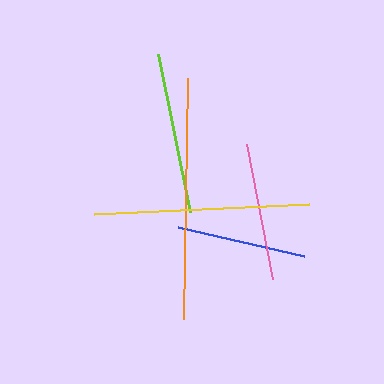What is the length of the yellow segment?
The yellow segment is approximately 215 pixels long.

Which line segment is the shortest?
The blue line is the shortest at approximately 129 pixels.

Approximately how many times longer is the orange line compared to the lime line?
The orange line is approximately 1.5 times the length of the lime line.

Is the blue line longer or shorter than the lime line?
The lime line is longer than the blue line.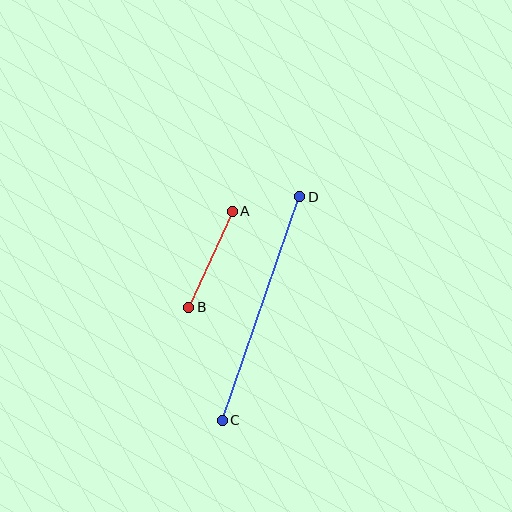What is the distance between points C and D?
The distance is approximately 237 pixels.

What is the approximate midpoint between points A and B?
The midpoint is at approximately (210, 259) pixels.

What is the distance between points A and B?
The distance is approximately 106 pixels.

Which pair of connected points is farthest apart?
Points C and D are farthest apart.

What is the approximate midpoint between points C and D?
The midpoint is at approximately (261, 309) pixels.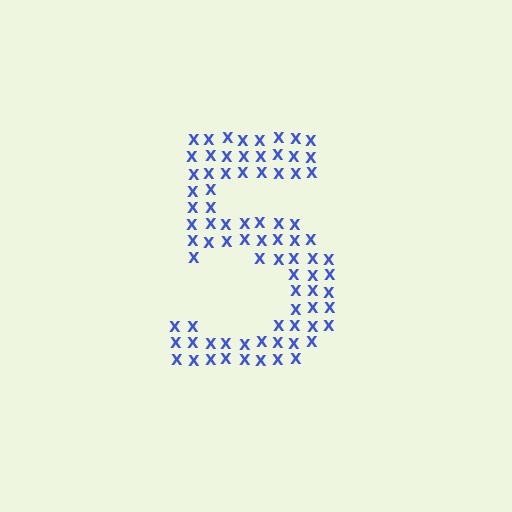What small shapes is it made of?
It is made of small letter X's.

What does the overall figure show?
The overall figure shows the digit 5.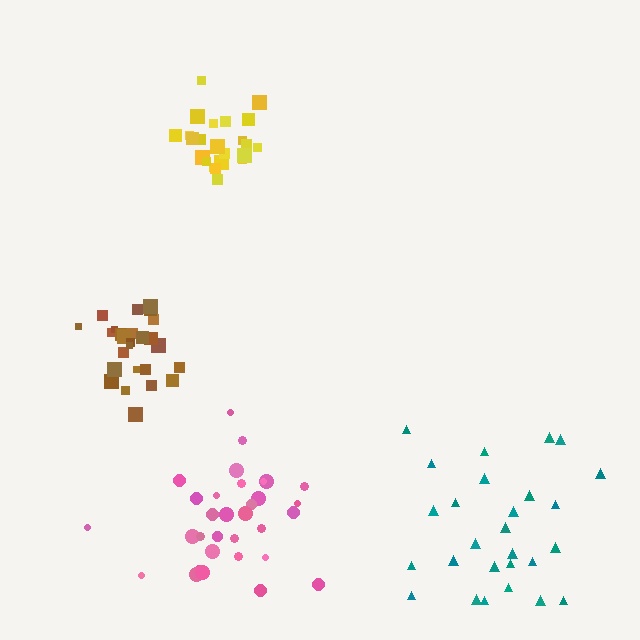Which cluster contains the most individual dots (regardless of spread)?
Pink (33).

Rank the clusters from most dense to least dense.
brown, yellow, pink, teal.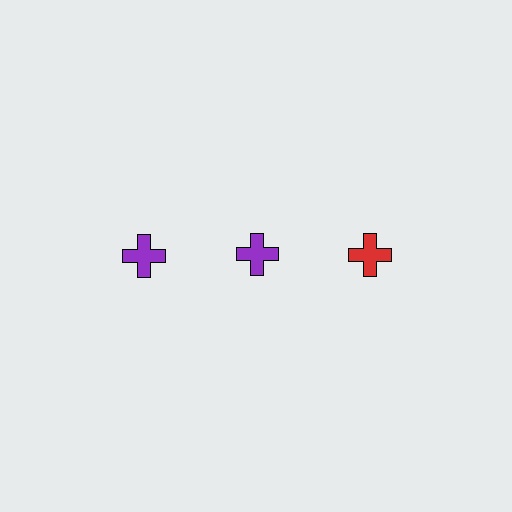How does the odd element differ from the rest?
It has a different color: red instead of purple.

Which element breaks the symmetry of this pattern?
The red cross in the top row, center column breaks the symmetry. All other shapes are purple crosses.